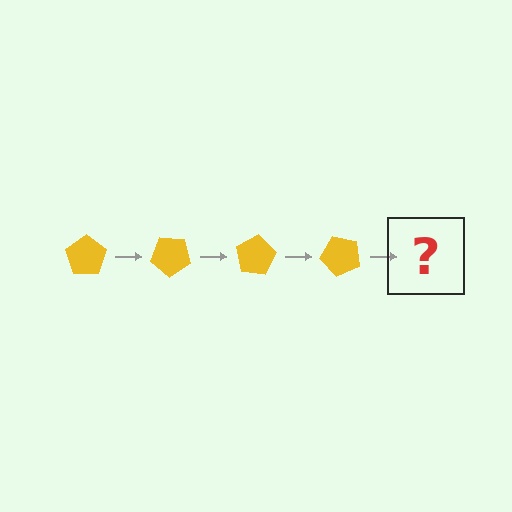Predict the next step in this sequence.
The next step is a yellow pentagon rotated 160 degrees.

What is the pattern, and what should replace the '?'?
The pattern is that the pentagon rotates 40 degrees each step. The '?' should be a yellow pentagon rotated 160 degrees.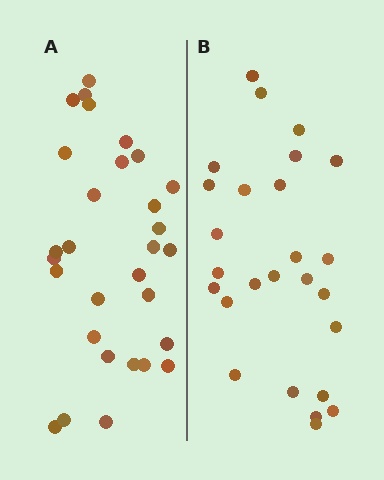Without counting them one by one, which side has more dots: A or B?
Region A (the left region) has more dots.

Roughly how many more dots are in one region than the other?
Region A has about 4 more dots than region B.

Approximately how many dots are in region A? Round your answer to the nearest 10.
About 30 dots.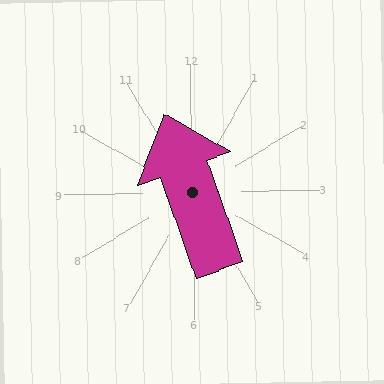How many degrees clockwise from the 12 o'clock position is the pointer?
Approximately 342 degrees.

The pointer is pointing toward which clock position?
Roughly 11 o'clock.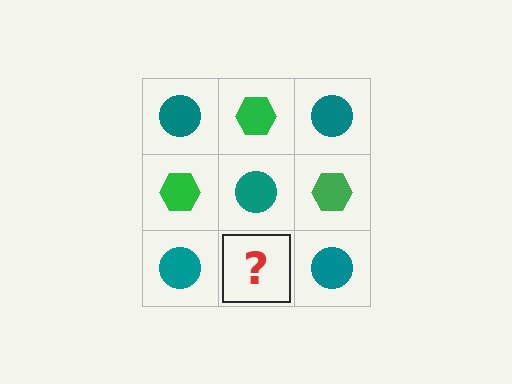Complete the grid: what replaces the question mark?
The question mark should be replaced with a green hexagon.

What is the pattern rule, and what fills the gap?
The rule is that it alternates teal circle and green hexagon in a checkerboard pattern. The gap should be filled with a green hexagon.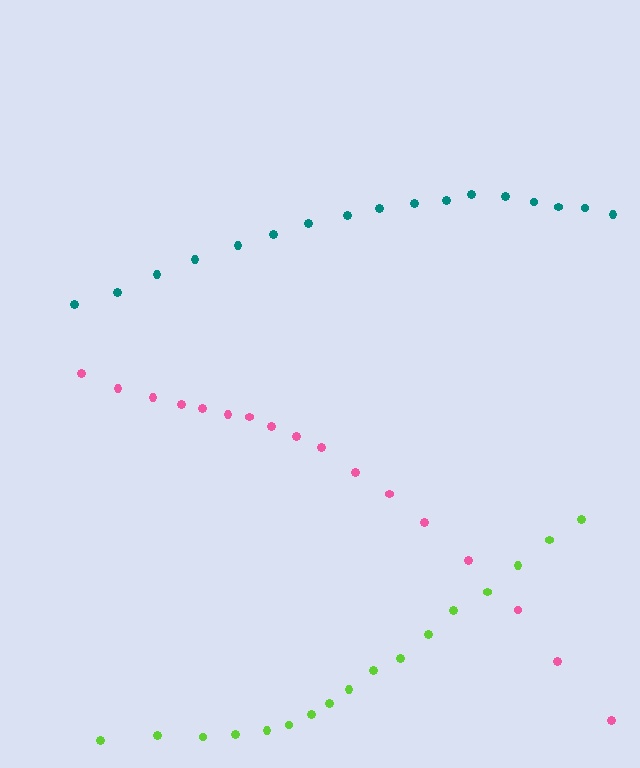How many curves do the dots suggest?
There are 3 distinct paths.